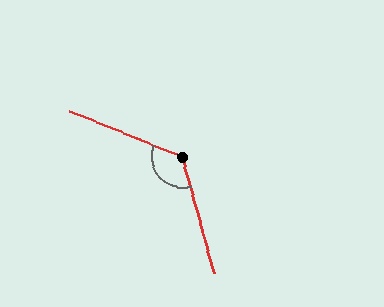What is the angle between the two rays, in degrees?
Approximately 128 degrees.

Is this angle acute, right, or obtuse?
It is obtuse.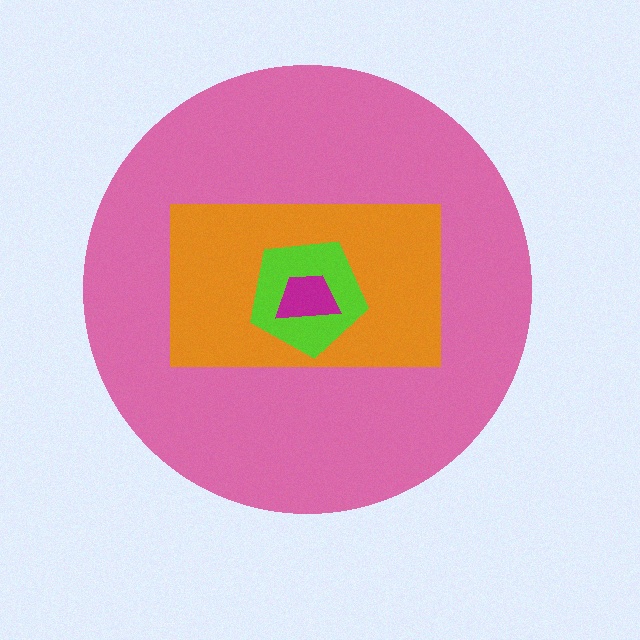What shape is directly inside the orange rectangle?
The lime pentagon.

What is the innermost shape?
The magenta trapezoid.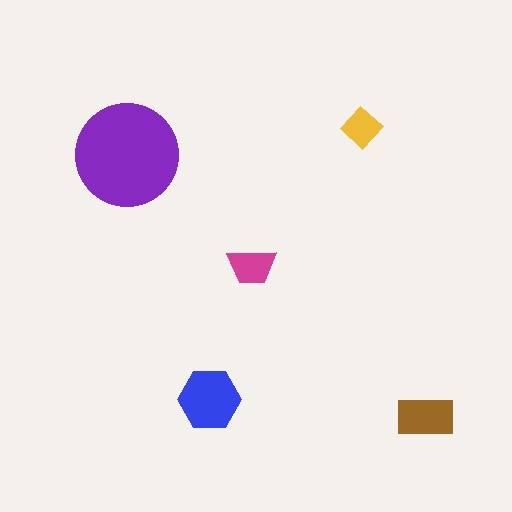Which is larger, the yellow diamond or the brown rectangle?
The brown rectangle.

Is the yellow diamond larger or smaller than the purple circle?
Smaller.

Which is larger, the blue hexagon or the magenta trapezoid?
The blue hexagon.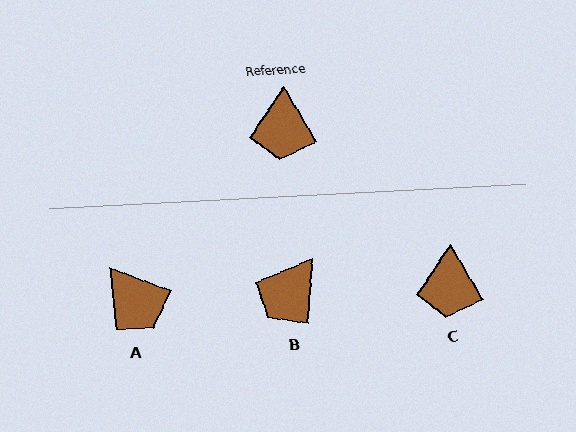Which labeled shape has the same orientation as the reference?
C.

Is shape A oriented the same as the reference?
No, it is off by about 39 degrees.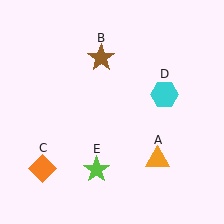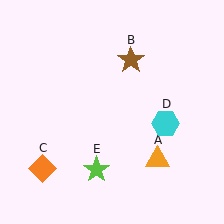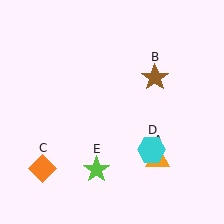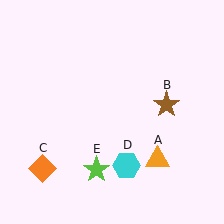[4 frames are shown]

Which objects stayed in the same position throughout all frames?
Orange triangle (object A) and orange diamond (object C) and lime star (object E) remained stationary.